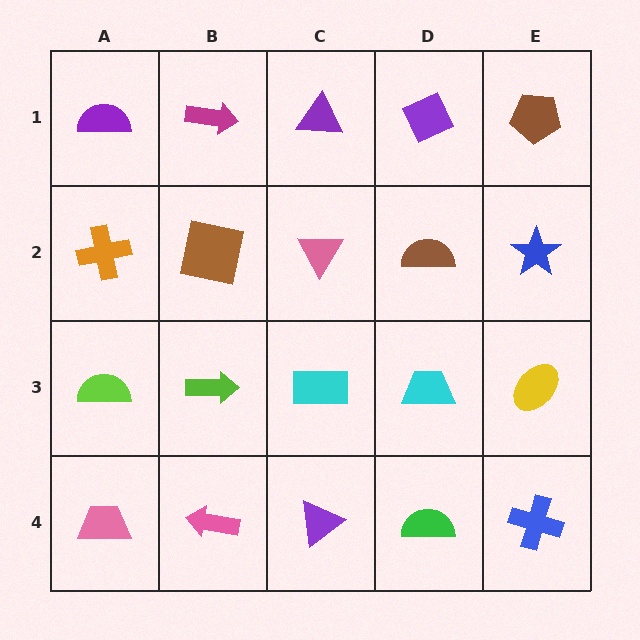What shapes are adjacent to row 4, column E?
A yellow ellipse (row 3, column E), a green semicircle (row 4, column D).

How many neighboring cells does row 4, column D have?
3.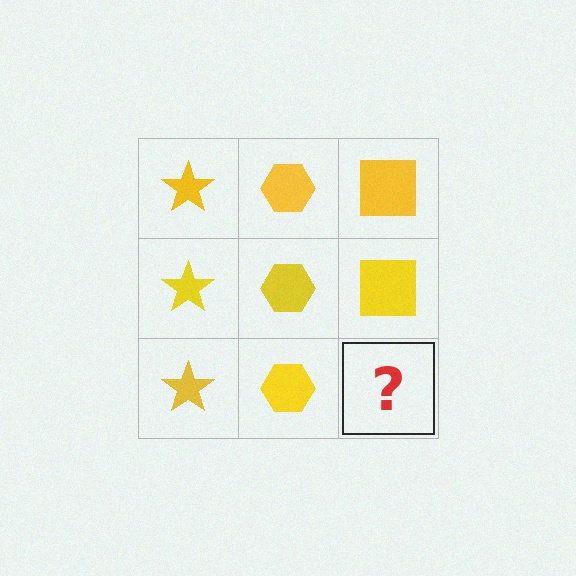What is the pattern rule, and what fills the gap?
The rule is that each column has a consistent shape. The gap should be filled with a yellow square.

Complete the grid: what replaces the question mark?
The question mark should be replaced with a yellow square.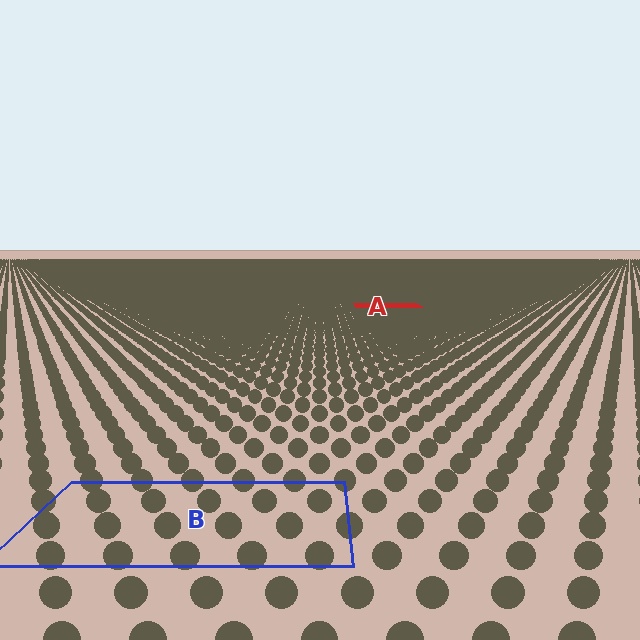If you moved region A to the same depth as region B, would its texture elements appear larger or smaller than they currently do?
They would appear larger. At a closer depth, the same texture elements are projected at a bigger on-screen size.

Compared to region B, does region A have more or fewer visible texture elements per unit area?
Region A has more texture elements per unit area — they are packed more densely because it is farther away.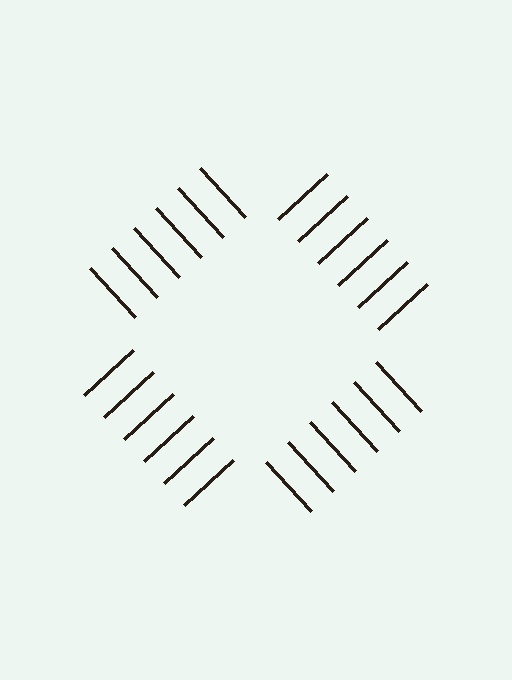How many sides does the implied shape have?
4 sides — the line-ends trace a square.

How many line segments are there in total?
24 — 6 along each of the 4 edges.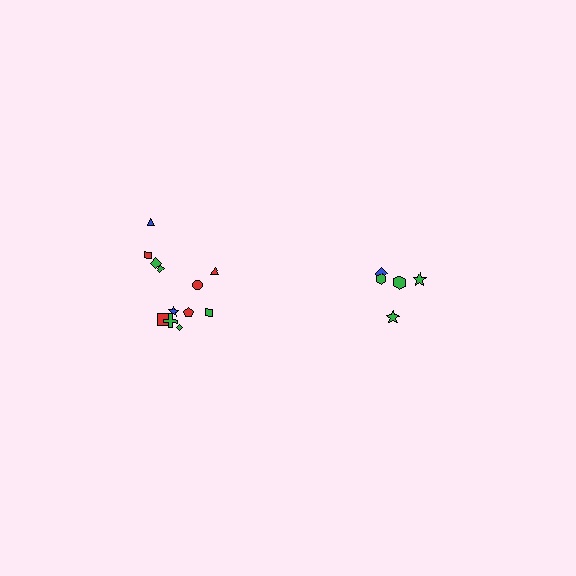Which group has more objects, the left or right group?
The left group.